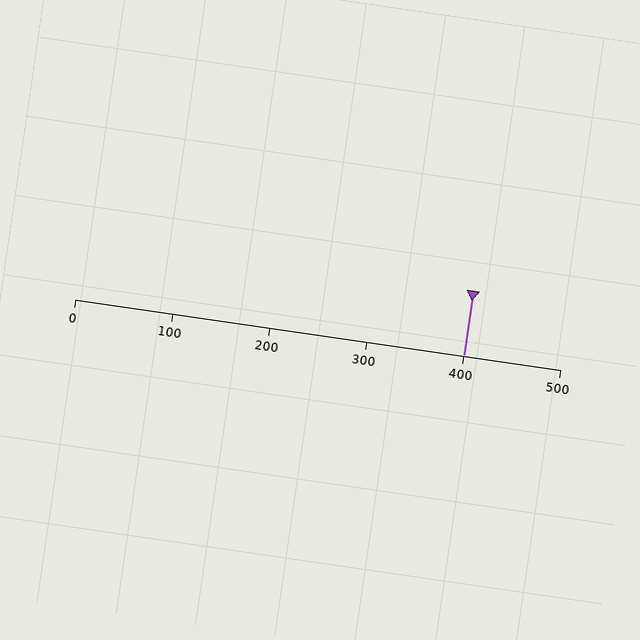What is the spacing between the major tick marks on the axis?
The major ticks are spaced 100 apart.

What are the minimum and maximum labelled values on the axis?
The axis runs from 0 to 500.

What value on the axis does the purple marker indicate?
The marker indicates approximately 400.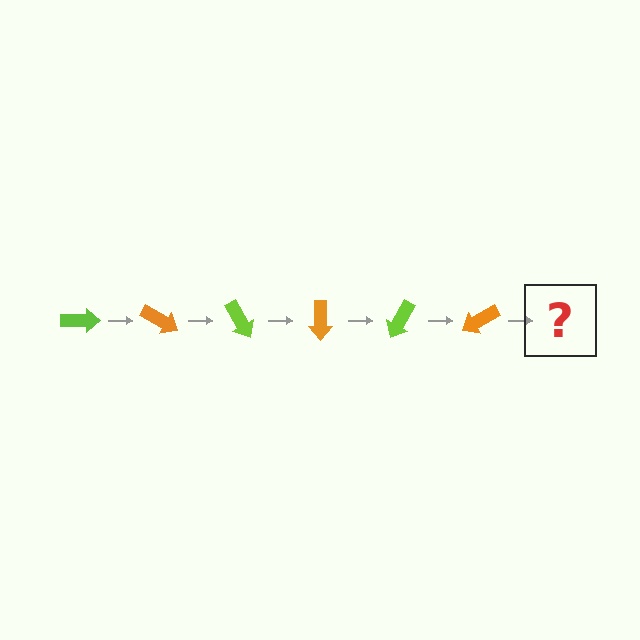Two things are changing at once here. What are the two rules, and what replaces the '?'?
The two rules are that it rotates 30 degrees each step and the color cycles through lime and orange. The '?' should be a lime arrow, rotated 180 degrees from the start.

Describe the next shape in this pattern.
It should be a lime arrow, rotated 180 degrees from the start.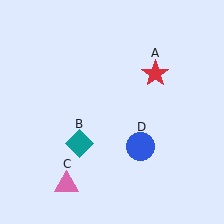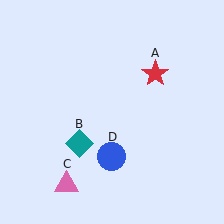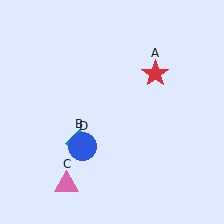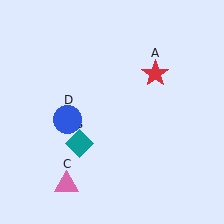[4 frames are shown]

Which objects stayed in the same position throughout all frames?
Red star (object A) and teal diamond (object B) and pink triangle (object C) remained stationary.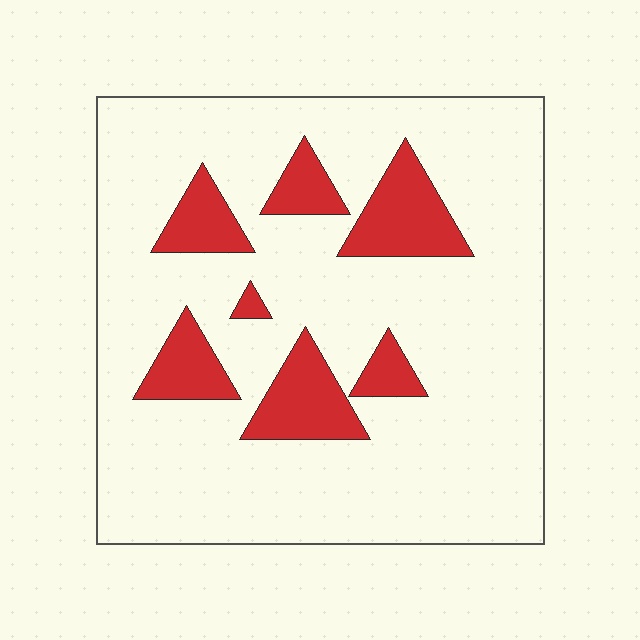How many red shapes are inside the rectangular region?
7.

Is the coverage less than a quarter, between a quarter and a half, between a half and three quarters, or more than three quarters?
Less than a quarter.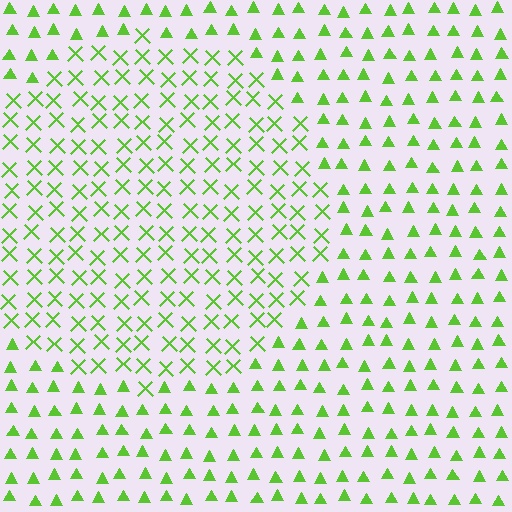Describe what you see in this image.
The image is filled with small lime elements arranged in a uniform grid. A circle-shaped region contains X marks, while the surrounding area contains triangles. The boundary is defined purely by the change in element shape.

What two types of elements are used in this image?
The image uses X marks inside the circle region and triangles outside it.